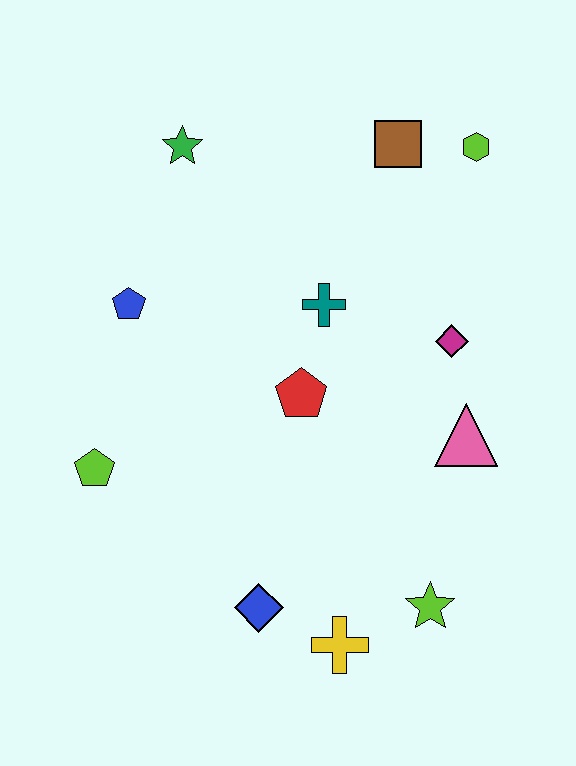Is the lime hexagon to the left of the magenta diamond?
No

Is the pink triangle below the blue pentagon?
Yes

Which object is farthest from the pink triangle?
The green star is farthest from the pink triangle.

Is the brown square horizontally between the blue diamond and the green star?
No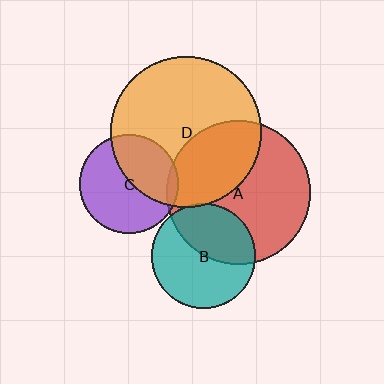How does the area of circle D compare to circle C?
Approximately 2.3 times.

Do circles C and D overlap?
Yes.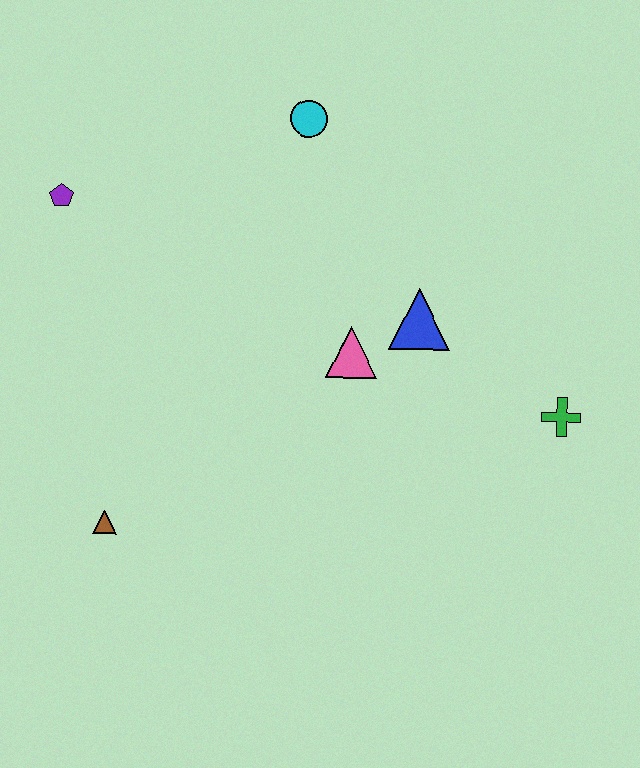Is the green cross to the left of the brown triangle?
No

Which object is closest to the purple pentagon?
The cyan circle is closest to the purple pentagon.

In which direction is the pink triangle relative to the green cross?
The pink triangle is to the left of the green cross.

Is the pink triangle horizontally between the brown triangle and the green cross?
Yes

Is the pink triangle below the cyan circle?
Yes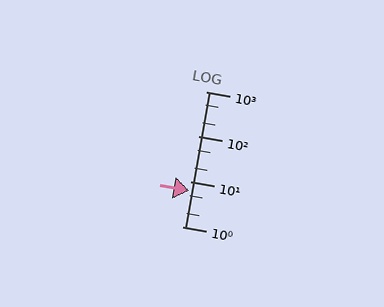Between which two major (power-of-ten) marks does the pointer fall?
The pointer is between 1 and 10.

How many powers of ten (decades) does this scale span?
The scale spans 3 decades, from 1 to 1000.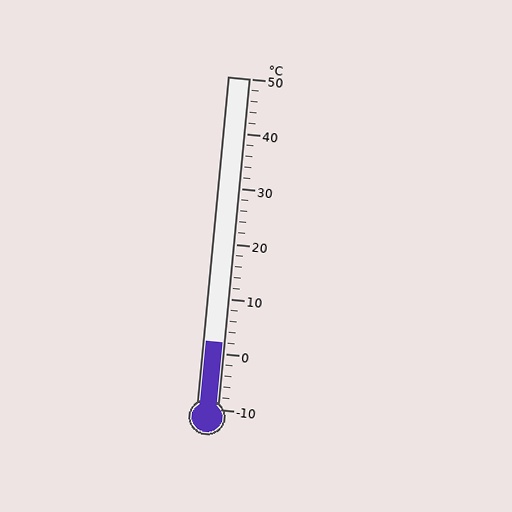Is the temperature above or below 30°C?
The temperature is below 30°C.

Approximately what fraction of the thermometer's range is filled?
The thermometer is filled to approximately 20% of its range.